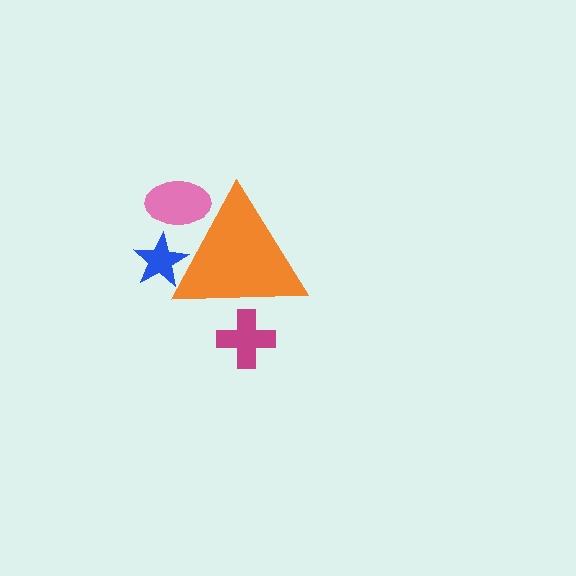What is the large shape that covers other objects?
An orange triangle.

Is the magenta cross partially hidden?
Yes, the magenta cross is partially hidden behind the orange triangle.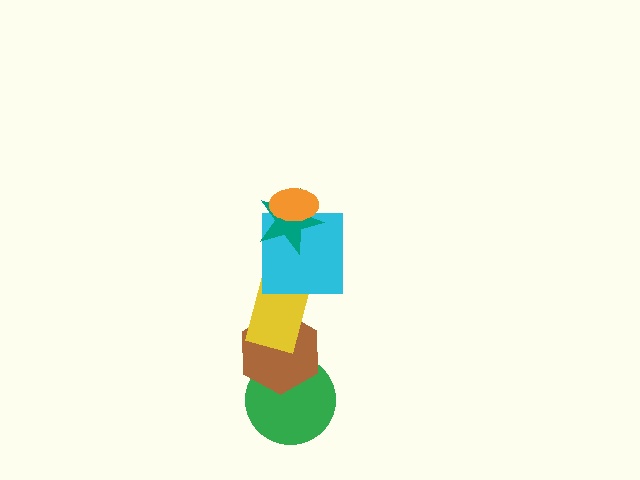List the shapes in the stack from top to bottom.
From top to bottom: the orange ellipse, the teal star, the cyan square, the yellow rectangle, the brown hexagon, the green circle.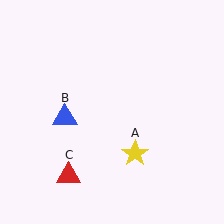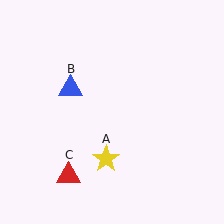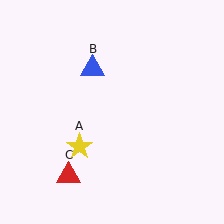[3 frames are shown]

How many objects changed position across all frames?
2 objects changed position: yellow star (object A), blue triangle (object B).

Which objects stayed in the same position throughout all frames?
Red triangle (object C) remained stationary.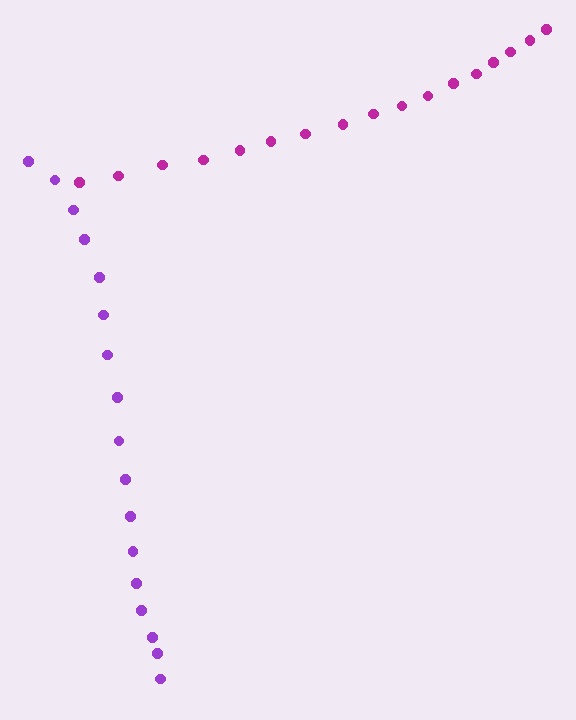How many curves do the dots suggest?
There are 2 distinct paths.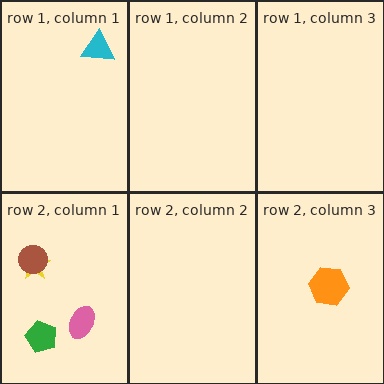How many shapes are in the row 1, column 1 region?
1.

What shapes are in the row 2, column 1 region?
The yellow star, the green pentagon, the brown circle, the pink ellipse.